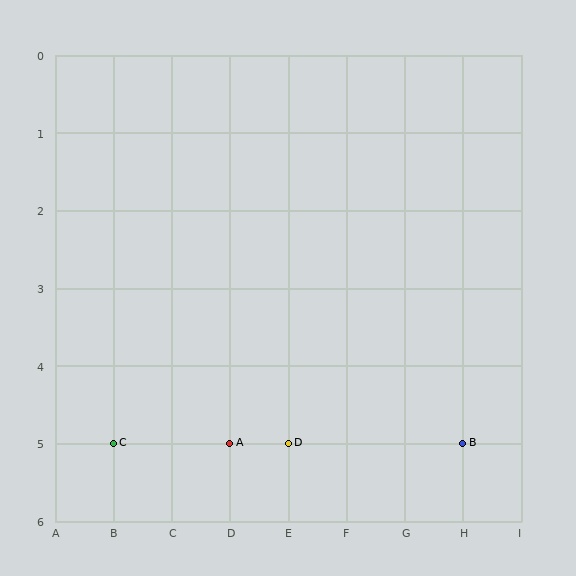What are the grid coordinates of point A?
Point A is at grid coordinates (D, 5).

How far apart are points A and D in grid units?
Points A and D are 1 column apart.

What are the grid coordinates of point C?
Point C is at grid coordinates (B, 5).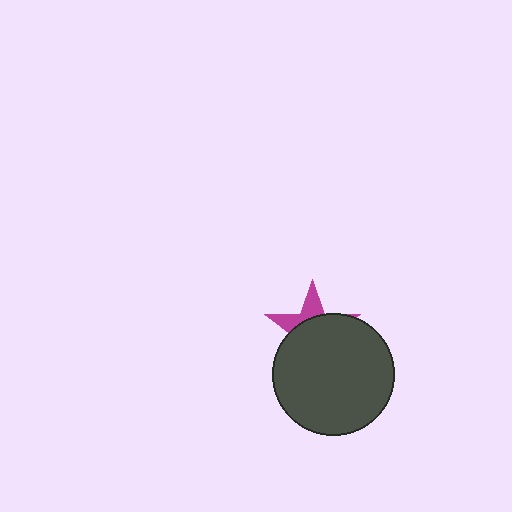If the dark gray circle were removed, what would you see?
You would see the complete magenta star.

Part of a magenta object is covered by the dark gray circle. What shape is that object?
It is a star.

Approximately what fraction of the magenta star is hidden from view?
Roughly 69% of the magenta star is hidden behind the dark gray circle.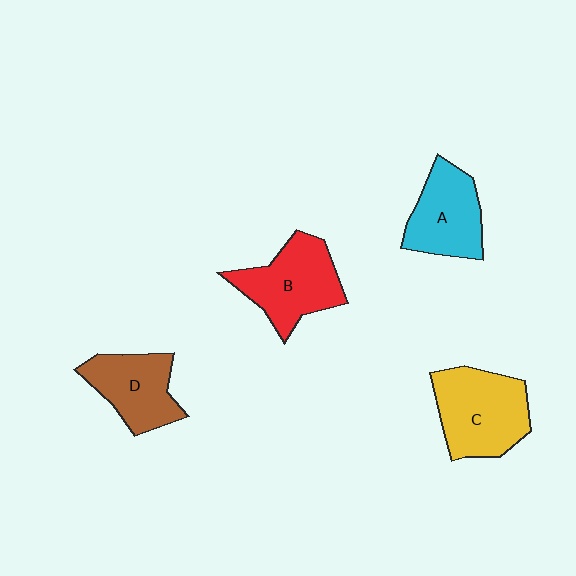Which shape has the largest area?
Shape C (yellow).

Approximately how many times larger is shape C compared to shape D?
Approximately 1.3 times.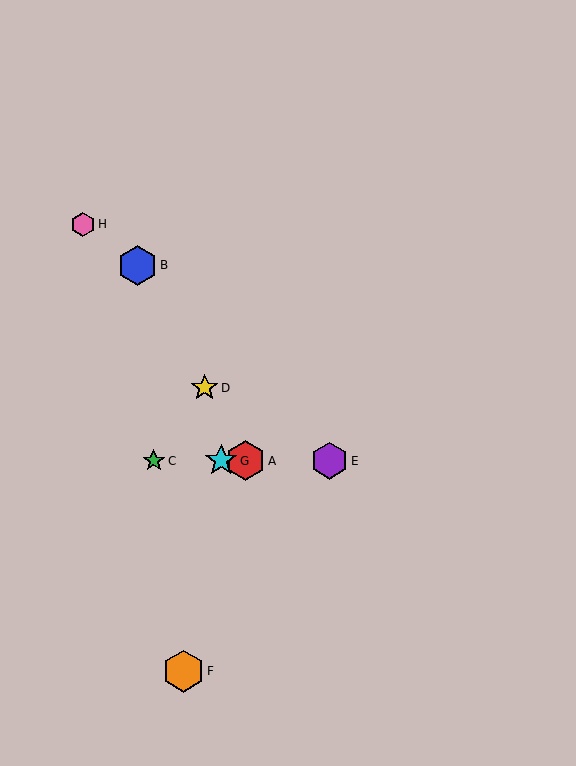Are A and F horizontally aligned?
No, A is at y≈461 and F is at y≈671.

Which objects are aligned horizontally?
Objects A, C, E, G are aligned horizontally.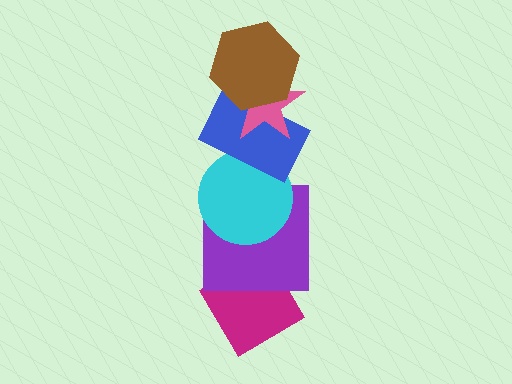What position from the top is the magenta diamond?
The magenta diamond is 6th from the top.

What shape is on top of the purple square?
The cyan circle is on top of the purple square.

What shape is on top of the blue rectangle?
The pink star is on top of the blue rectangle.